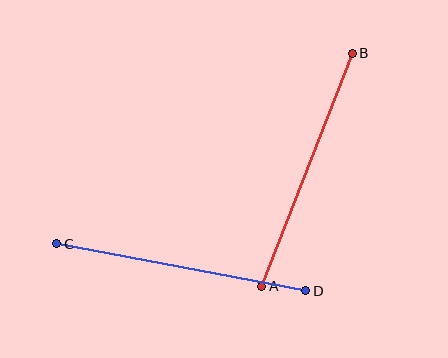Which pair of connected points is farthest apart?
Points C and D are farthest apart.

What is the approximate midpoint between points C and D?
The midpoint is at approximately (181, 267) pixels.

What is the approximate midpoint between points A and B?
The midpoint is at approximately (307, 170) pixels.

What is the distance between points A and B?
The distance is approximately 250 pixels.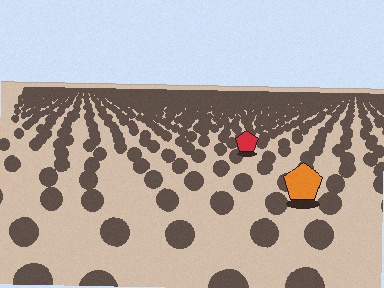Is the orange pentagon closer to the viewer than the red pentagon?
Yes. The orange pentagon is closer — you can tell from the texture gradient: the ground texture is coarser near it.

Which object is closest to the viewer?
The orange pentagon is closest. The texture marks near it are larger and more spread out.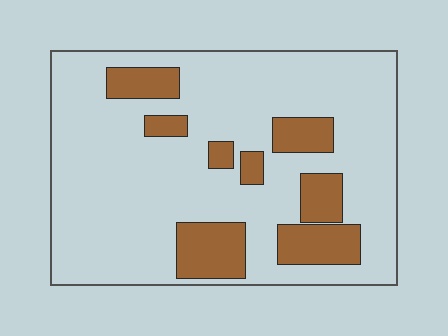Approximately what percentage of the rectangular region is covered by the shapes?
Approximately 20%.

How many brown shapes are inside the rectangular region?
8.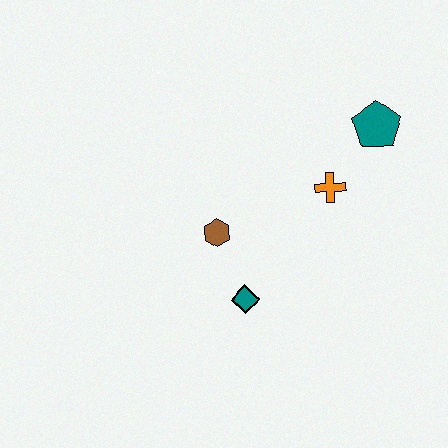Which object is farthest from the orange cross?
The teal diamond is farthest from the orange cross.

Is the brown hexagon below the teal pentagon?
Yes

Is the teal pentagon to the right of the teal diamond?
Yes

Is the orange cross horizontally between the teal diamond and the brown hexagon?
No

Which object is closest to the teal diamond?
The brown hexagon is closest to the teal diamond.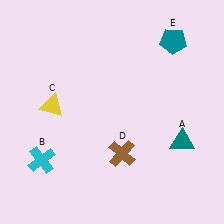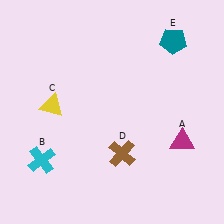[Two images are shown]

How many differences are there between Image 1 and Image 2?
There is 1 difference between the two images.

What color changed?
The triangle (A) changed from teal in Image 1 to magenta in Image 2.